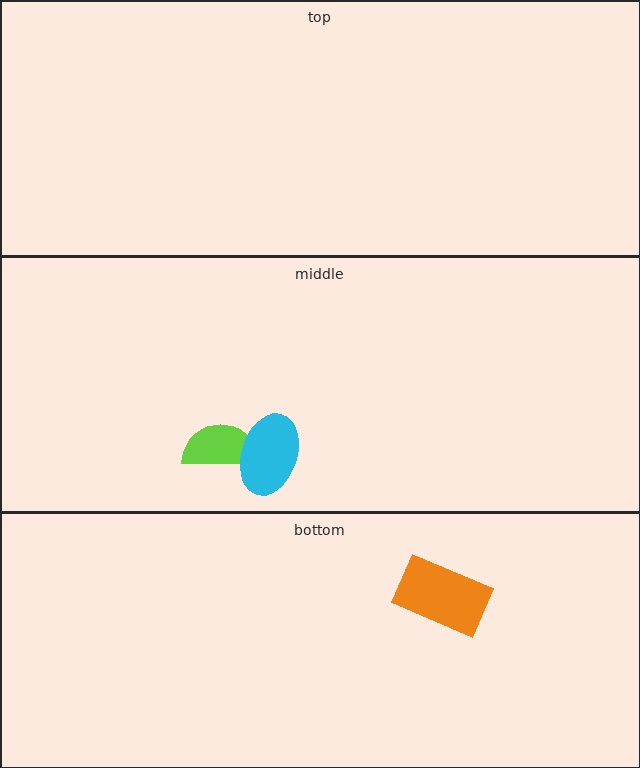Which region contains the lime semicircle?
The middle region.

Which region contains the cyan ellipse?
The middle region.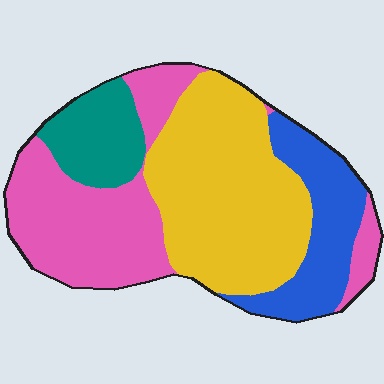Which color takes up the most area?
Yellow, at roughly 40%.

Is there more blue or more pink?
Pink.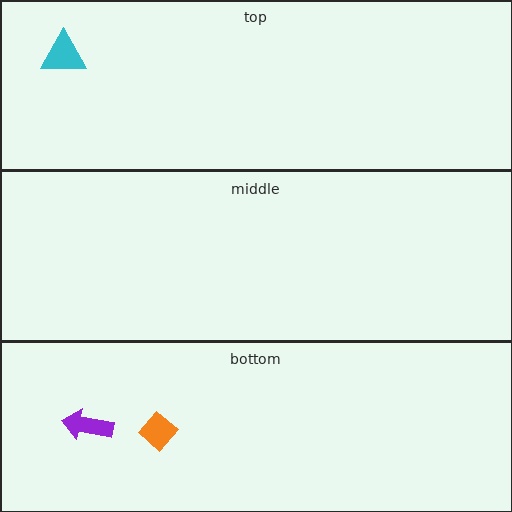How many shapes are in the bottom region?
2.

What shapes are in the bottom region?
The orange diamond, the purple arrow.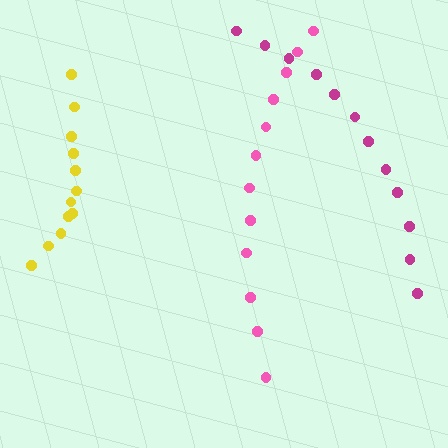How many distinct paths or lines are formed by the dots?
There are 3 distinct paths.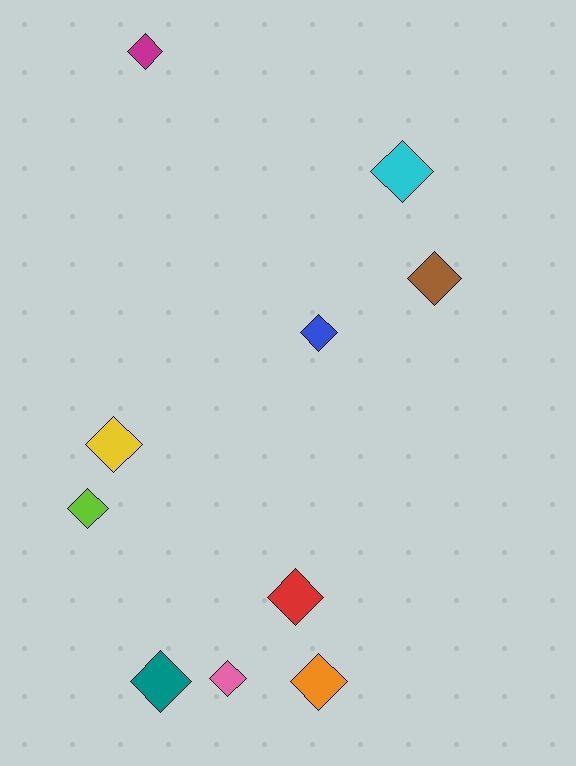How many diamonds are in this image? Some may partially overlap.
There are 10 diamonds.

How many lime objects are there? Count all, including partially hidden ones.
There is 1 lime object.